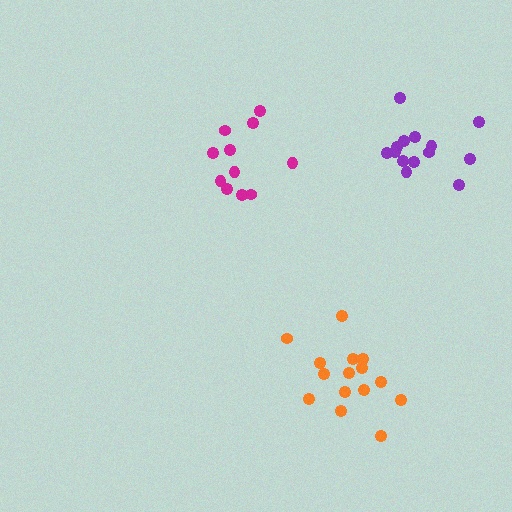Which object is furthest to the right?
The purple cluster is rightmost.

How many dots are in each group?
Group 1: 15 dots, Group 2: 14 dots, Group 3: 11 dots (40 total).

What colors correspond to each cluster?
The clusters are colored: orange, purple, magenta.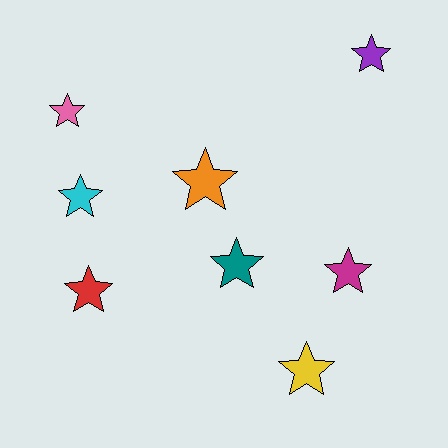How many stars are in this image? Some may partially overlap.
There are 8 stars.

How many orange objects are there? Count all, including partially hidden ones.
There is 1 orange object.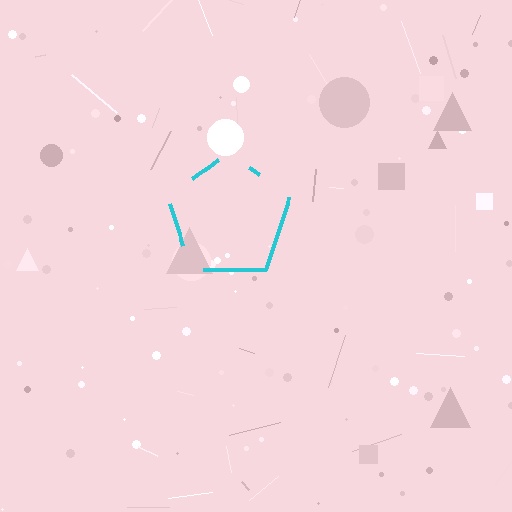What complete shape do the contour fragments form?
The contour fragments form a pentagon.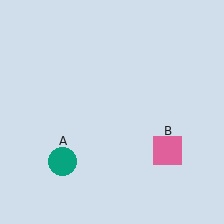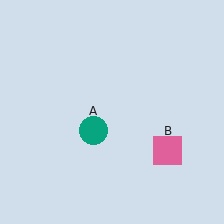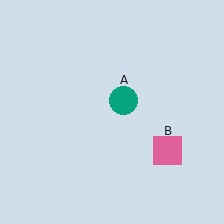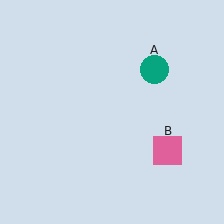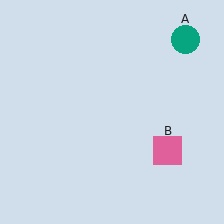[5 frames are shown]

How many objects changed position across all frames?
1 object changed position: teal circle (object A).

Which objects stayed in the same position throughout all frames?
Pink square (object B) remained stationary.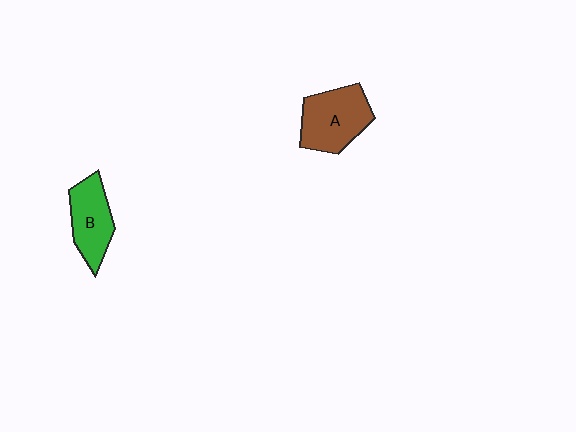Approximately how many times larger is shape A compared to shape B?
Approximately 1.2 times.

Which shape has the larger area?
Shape A (brown).